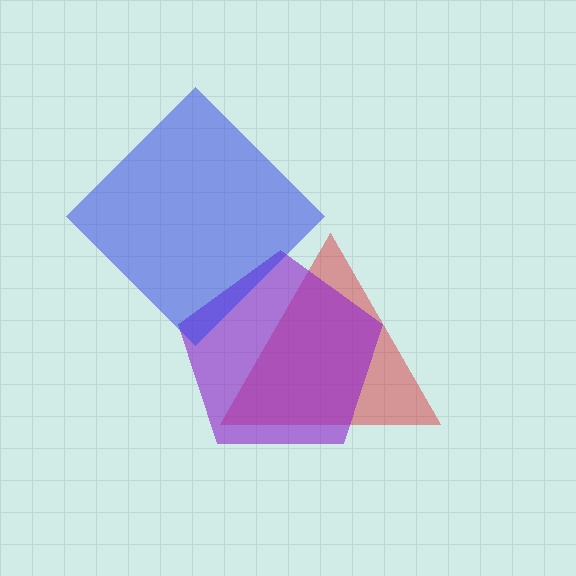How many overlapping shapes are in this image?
There are 3 overlapping shapes in the image.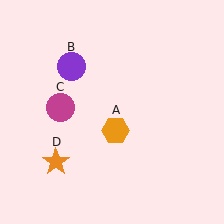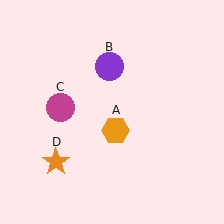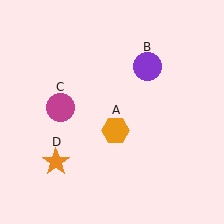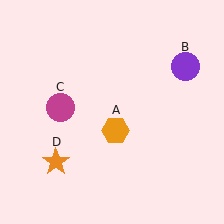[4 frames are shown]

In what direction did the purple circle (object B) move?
The purple circle (object B) moved right.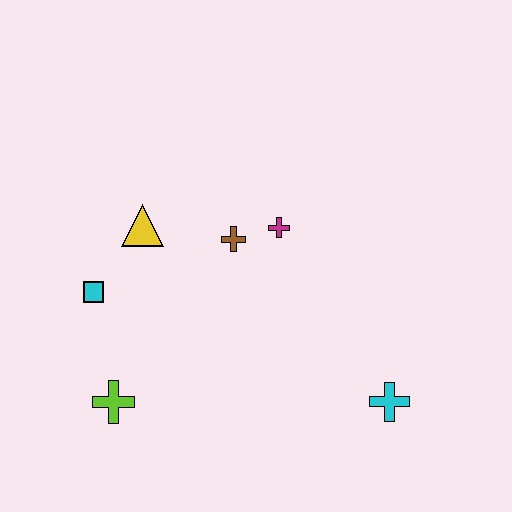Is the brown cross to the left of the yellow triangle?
No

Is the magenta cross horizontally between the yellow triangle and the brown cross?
No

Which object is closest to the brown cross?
The magenta cross is closest to the brown cross.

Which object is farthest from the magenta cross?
The lime cross is farthest from the magenta cross.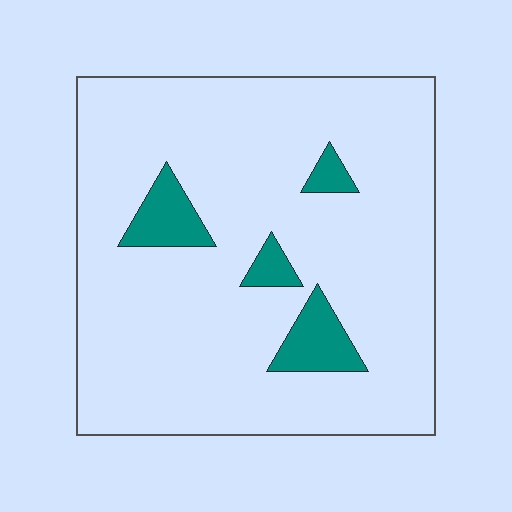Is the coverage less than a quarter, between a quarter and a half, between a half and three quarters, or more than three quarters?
Less than a quarter.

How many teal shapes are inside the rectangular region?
4.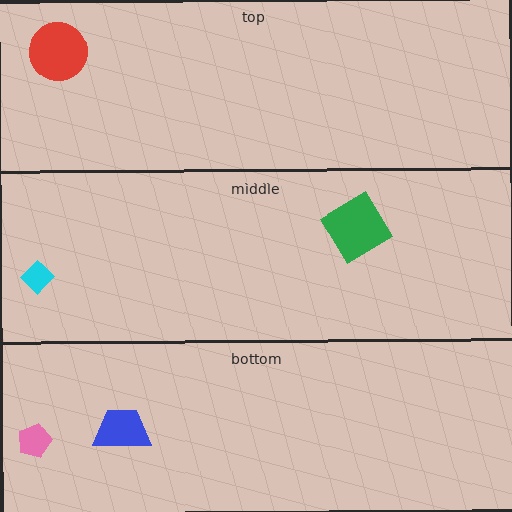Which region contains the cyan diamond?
The middle region.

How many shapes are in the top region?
1.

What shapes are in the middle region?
The cyan diamond, the green diamond.